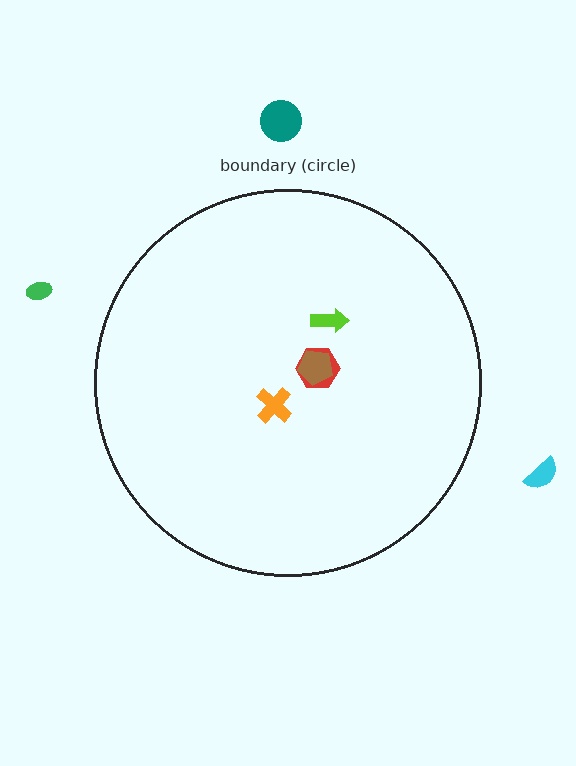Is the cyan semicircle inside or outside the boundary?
Outside.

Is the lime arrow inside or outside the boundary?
Inside.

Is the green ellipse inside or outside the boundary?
Outside.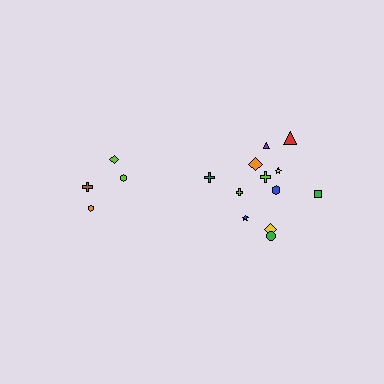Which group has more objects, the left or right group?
The right group.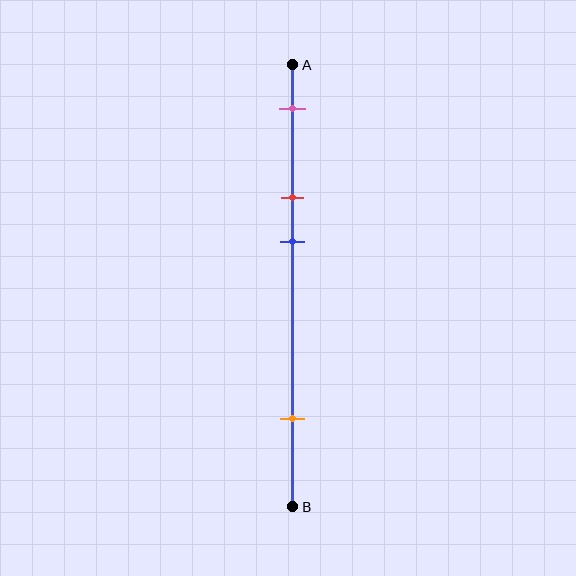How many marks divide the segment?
There are 4 marks dividing the segment.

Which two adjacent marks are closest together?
The red and blue marks are the closest adjacent pair.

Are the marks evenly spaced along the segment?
No, the marks are not evenly spaced.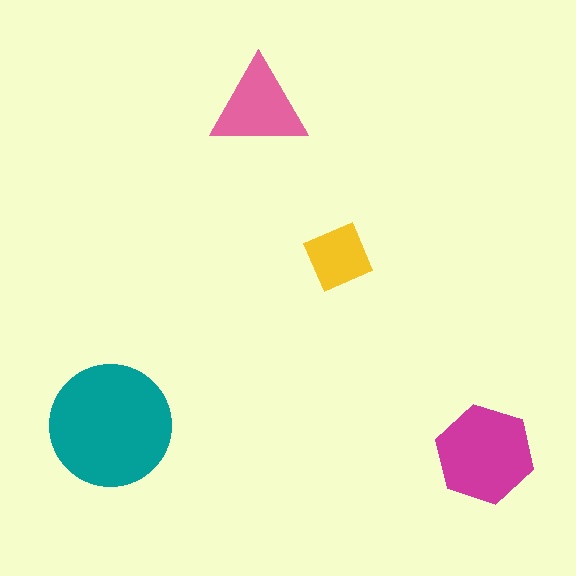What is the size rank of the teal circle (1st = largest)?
1st.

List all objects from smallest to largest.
The yellow diamond, the pink triangle, the magenta hexagon, the teal circle.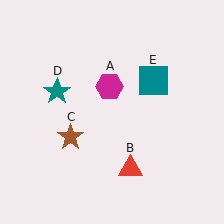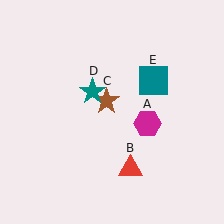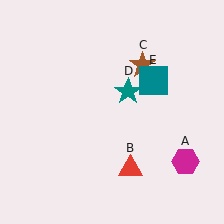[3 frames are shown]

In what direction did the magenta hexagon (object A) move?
The magenta hexagon (object A) moved down and to the right.